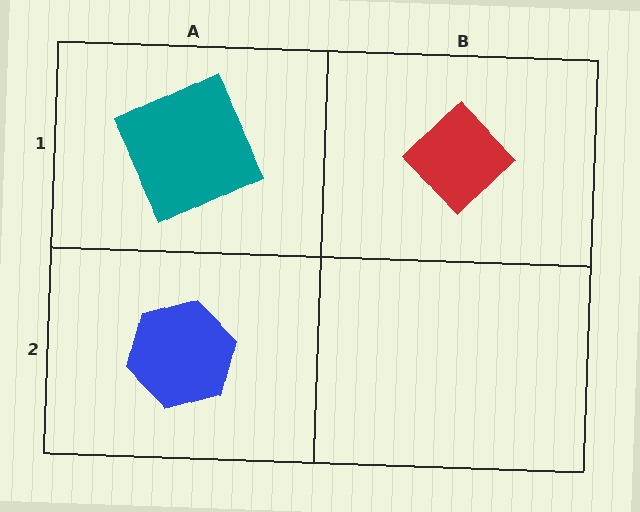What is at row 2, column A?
A blue hexagon.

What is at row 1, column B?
A red diamond.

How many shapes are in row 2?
1 shape.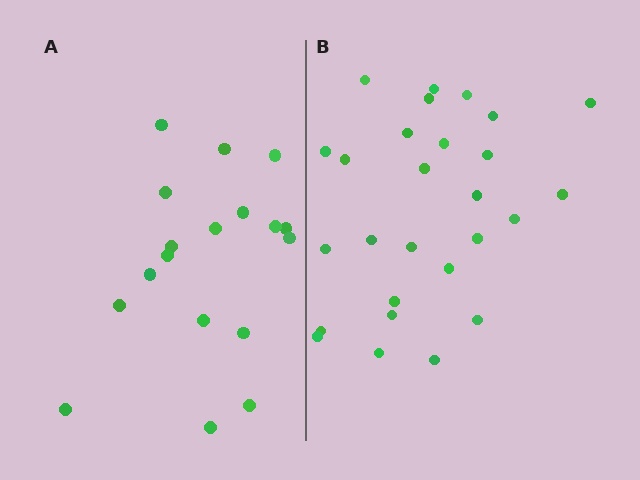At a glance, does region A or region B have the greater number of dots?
Region B (the right region) has more dots.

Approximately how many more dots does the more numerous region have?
Region B has roughly 8 or so more dots than region A.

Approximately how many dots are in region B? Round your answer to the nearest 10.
About 30 dots. (The exact count is 27, which rounds to 30.)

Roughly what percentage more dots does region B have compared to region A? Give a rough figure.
About 50% more.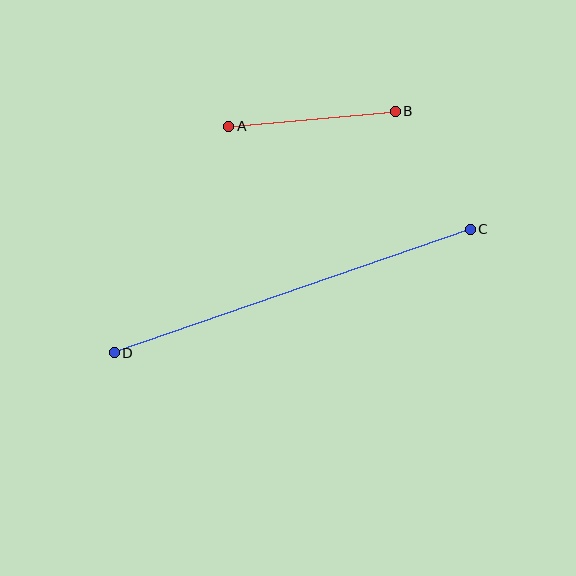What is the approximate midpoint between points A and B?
The midpoint is at approximately (312, 119) pixels.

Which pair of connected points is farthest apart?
Points C and D are farthest apart.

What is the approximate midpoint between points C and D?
The midpoint is at approximately (292, 291) pixels.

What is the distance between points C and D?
The distance is approximately 377 pixels.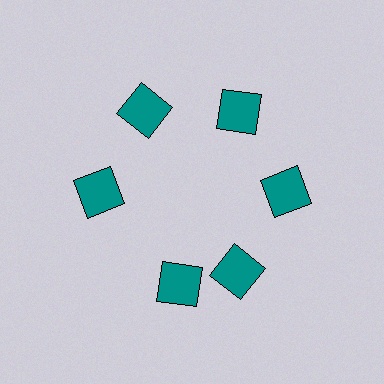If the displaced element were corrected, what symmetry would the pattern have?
It would have 6-fold rotational symmetry — the pattern would map onto itself every 60 degrees.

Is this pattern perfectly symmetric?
No. The 6 teal squares are arranged in a ring, but one element near the 7 o'clock position is rotated out of alignment along the ring, breaking the 6-fold rotational symmetry.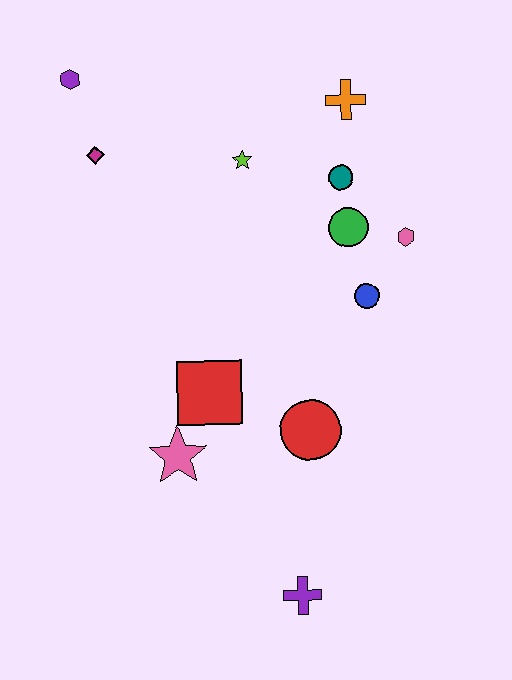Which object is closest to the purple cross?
The red circle is closest to the purple cross.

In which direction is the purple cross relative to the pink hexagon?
The purple cross is below the pink hexagon.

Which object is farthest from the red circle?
The purple hexagon is farthest from the red circle.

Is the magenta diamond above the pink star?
Yes